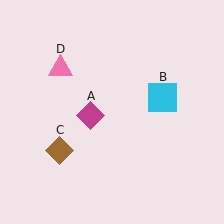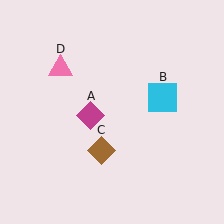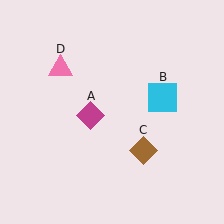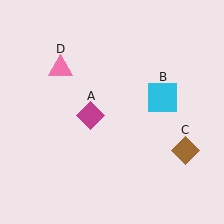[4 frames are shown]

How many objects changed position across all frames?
1 object changed position: brown diamond (object C).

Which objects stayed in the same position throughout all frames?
Magenta diamond (object A) and cyan square (object B) and pink triangle (object D) remained stationary.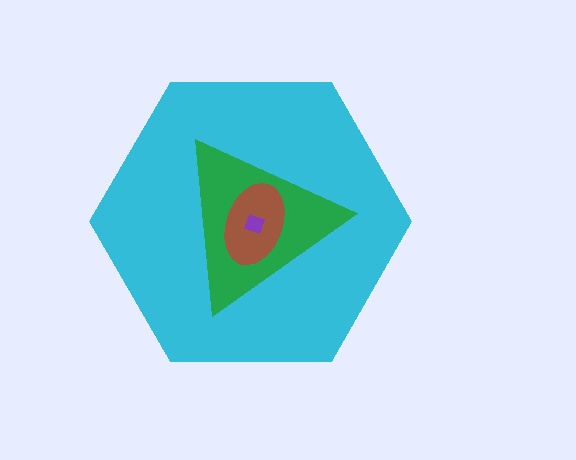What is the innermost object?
The purple diamond.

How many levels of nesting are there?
4.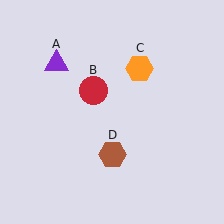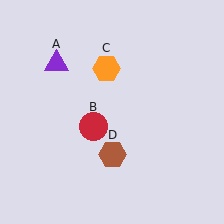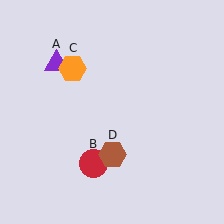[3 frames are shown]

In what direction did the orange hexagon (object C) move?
The orange hexagon (object C) moved left.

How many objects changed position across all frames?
2 objects changed position: red circle (object B), orange hexagon (object C).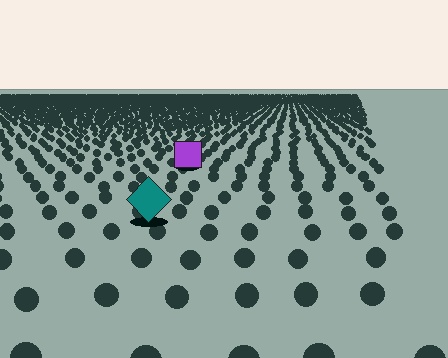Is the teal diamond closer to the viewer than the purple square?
Yes. The teal diamond is closer — you can tell from the texture gradient: the ground texture is coarser near it.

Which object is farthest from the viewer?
The purple square is farthest from the viewer. It appears smaller and the ground texture around it is denser.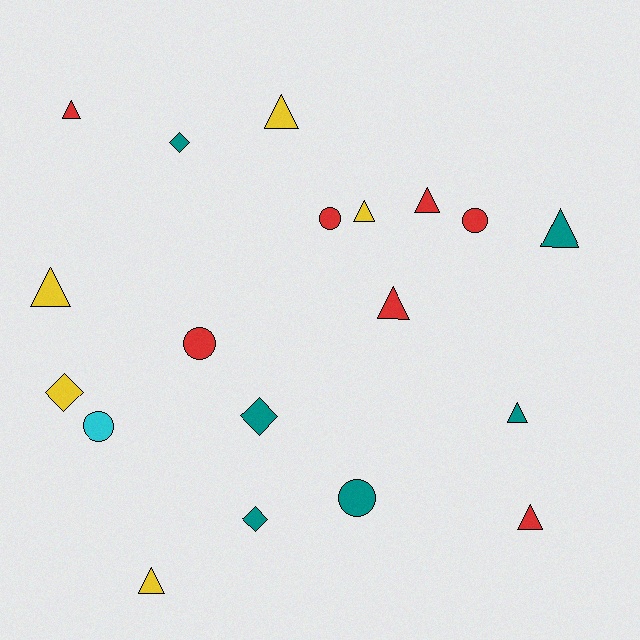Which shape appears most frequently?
Triangle, with 10 objects.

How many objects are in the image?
There are 19 objects.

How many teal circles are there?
There is 1 teal circle.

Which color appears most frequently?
Red, with 7 objects.